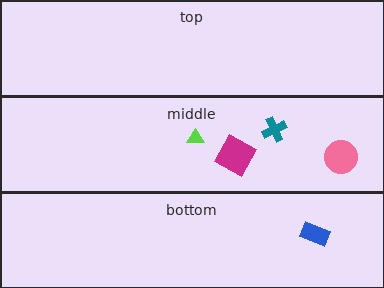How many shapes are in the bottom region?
1.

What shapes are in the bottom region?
The blue rectangle.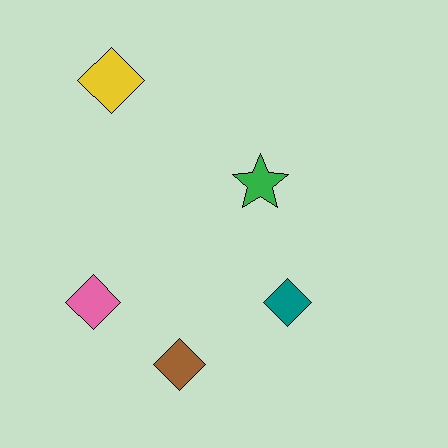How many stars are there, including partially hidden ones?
There is 1 star.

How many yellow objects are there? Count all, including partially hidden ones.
There is 1 yellow object.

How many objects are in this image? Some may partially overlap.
There are 5 objects.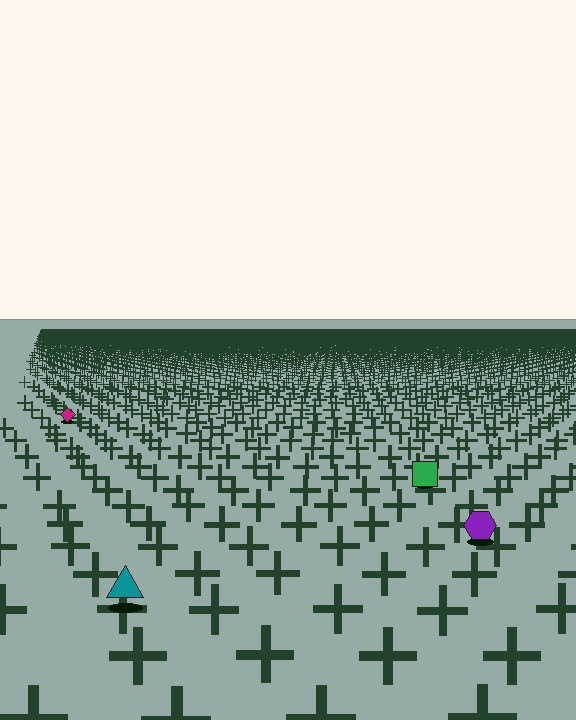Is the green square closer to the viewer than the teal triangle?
No. The teal triangle is closer — you can tell from the texture gradient: the ground texture is coarser near it.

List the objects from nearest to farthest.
From nearest to farthest: the teal triangle, the purple hexagon, the green square, the magenta diamond.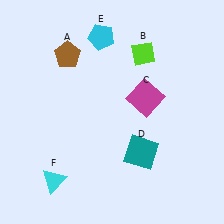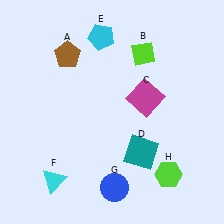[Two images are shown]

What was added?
A blue circle (G), a lime hexagon (H) were added in Image 2.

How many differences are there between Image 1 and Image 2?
There are 2 differences between the two images.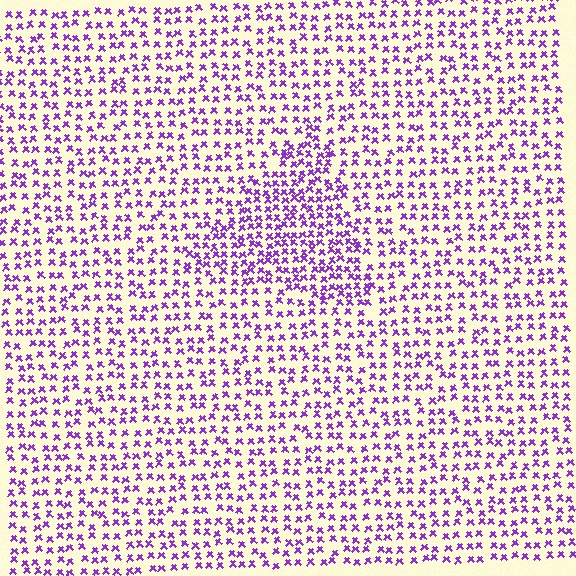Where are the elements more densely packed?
The elements are more densely packed inside the triangle boundary.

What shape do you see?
I see a triangle.